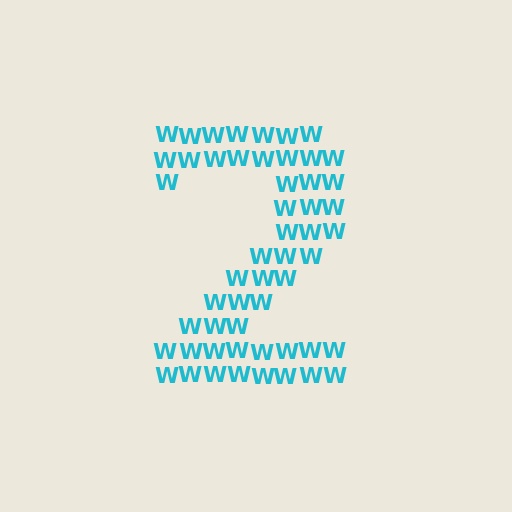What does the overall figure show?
The overall figure shows the digit 2.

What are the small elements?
The small elements are letter W's.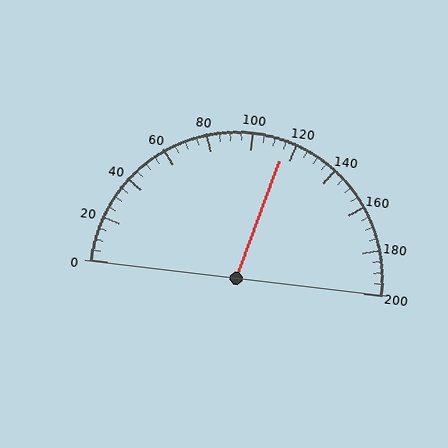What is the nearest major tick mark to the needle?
The nearest major tick mark is 120.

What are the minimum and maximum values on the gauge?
The gauge ranges from 0 to 200.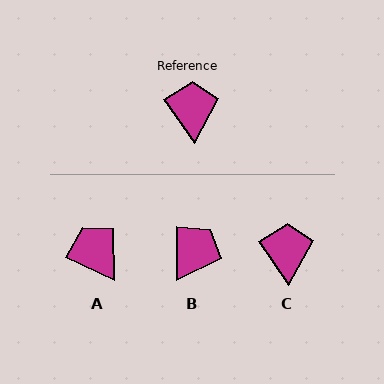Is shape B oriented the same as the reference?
No, it is off by about 35 degrees.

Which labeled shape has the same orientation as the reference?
C.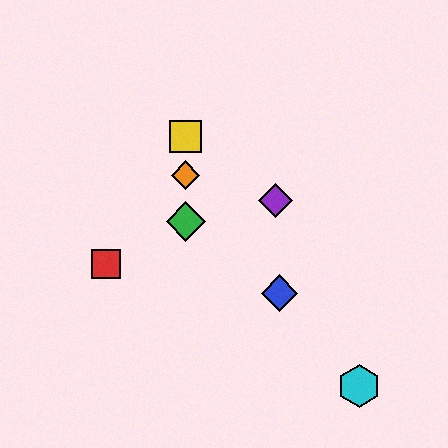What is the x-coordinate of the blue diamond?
The blue diamond is at x≈279.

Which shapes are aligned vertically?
The green diamond, the yellow square, the orange diamond are aligned vertically.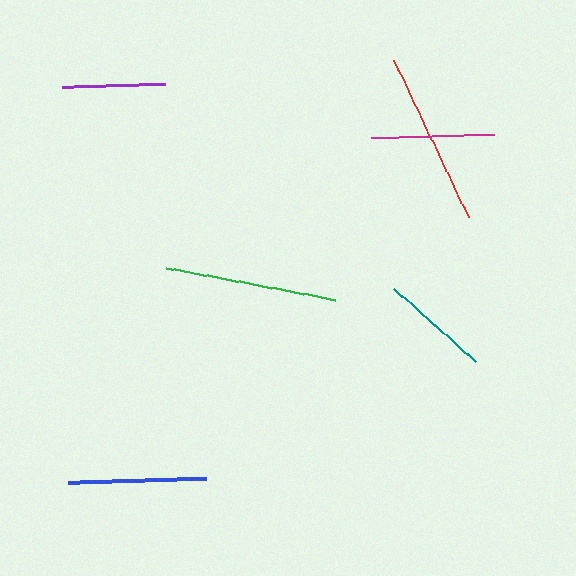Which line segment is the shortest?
The purple line is the shortest at approximately 103 pixels.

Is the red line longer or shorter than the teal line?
The red line is longer than the teal line.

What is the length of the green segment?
The green segment is approximately 172 pixels long.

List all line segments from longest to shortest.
From longest to shortest: red, green, blue, magenta, teal, purple.